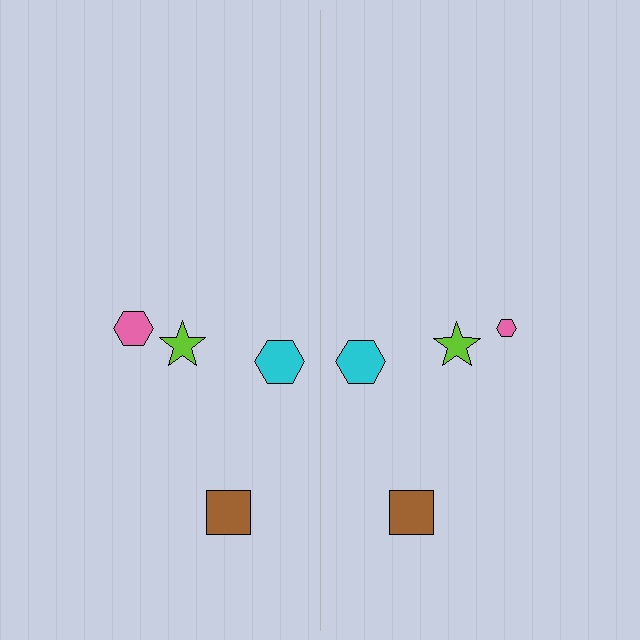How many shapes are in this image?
There are 8 shapes in this image.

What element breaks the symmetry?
The pink hexagon on the right side has a different size than its mirror counterpart.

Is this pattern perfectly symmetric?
No, the pattern is not perfectly symmetric. The pink hexagon on the right side has a different size than its mirror counterpart.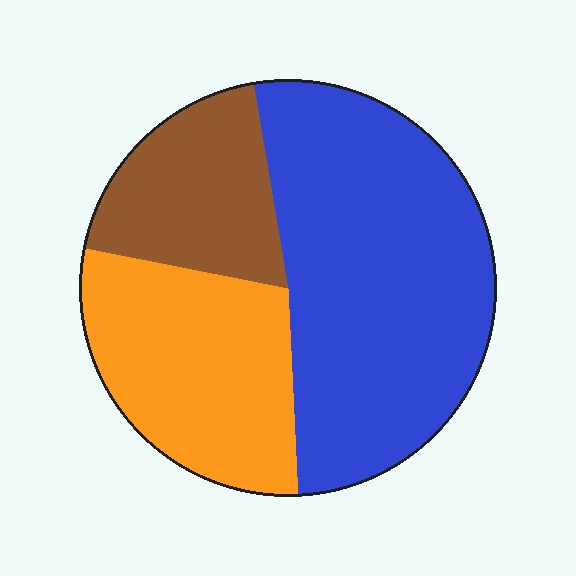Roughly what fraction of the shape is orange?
Orange covers about 30% of the shape.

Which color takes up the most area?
Blue, at roughly 50%.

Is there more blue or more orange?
Blue.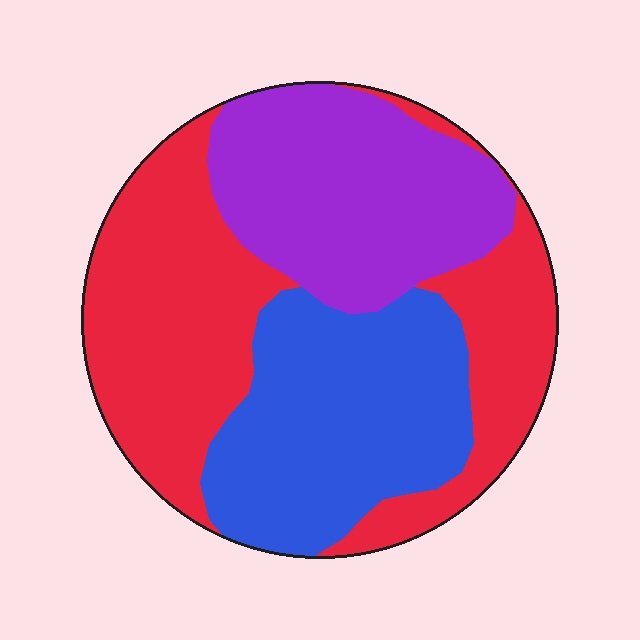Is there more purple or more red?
Red.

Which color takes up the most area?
Red, at roughly 45%.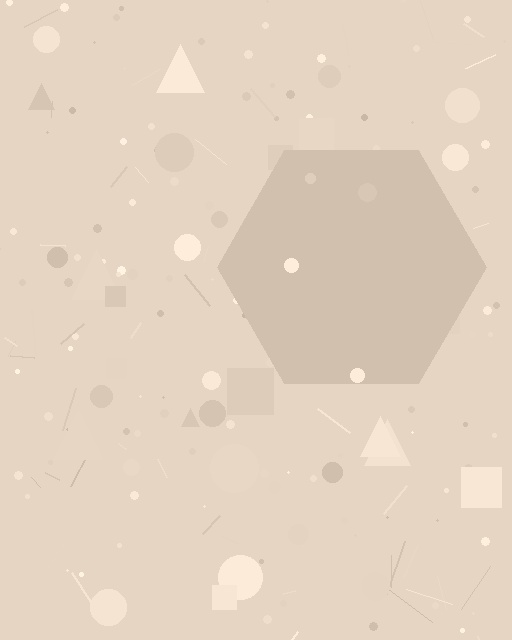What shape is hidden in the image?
A hexagon is hidden in the image.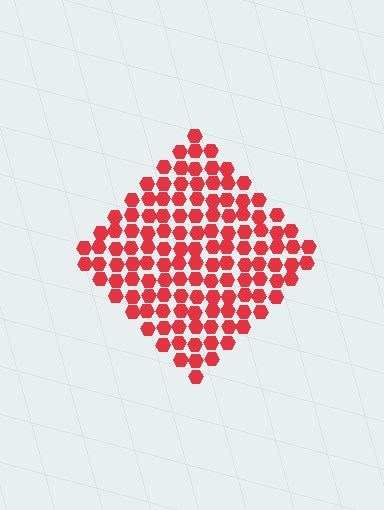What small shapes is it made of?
It is made of small hexagons.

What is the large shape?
The large shape is a diamond.